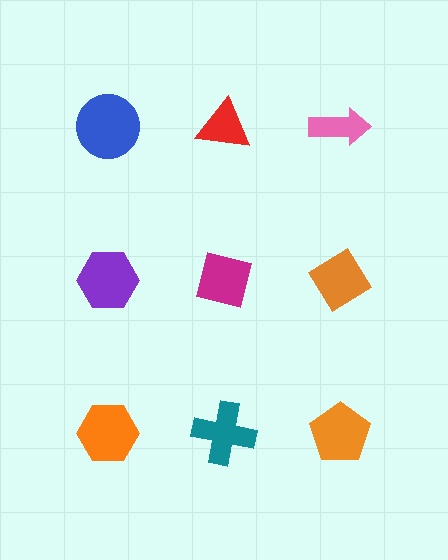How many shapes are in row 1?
3 shapes.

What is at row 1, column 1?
A blue circle.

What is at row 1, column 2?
A red triangle.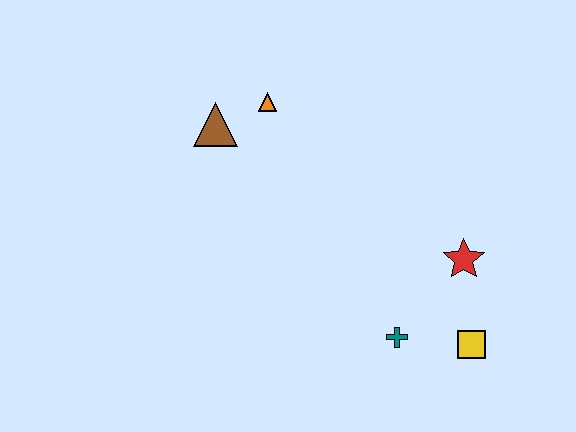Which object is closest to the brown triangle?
The orange triangle is closest to the brown triangle.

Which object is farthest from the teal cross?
The brown triangle is farthest from the teal cross.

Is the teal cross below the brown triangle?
Yes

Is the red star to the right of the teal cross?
Yes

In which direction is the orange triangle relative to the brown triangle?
The orange triangle is to the right of the brown triangle.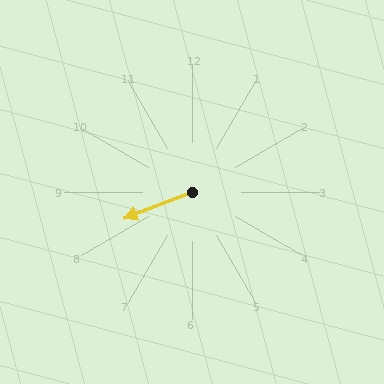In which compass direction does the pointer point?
West.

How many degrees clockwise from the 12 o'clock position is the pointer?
Approximately 249 degrees.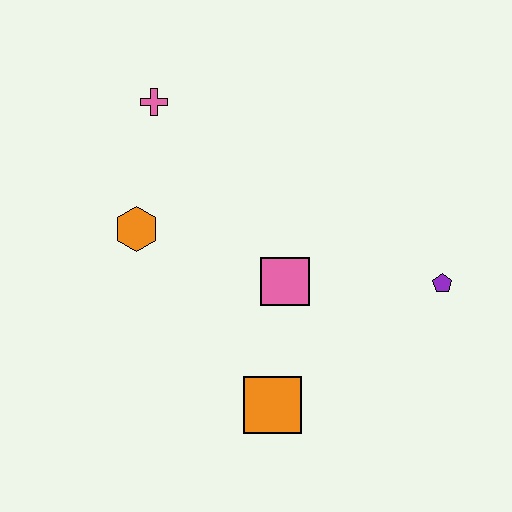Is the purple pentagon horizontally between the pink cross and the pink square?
No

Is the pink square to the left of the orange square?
No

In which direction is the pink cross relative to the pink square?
The pink cross is above the pink square.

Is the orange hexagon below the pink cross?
Yes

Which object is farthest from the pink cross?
The purple pentagon is farthest from the pink cross.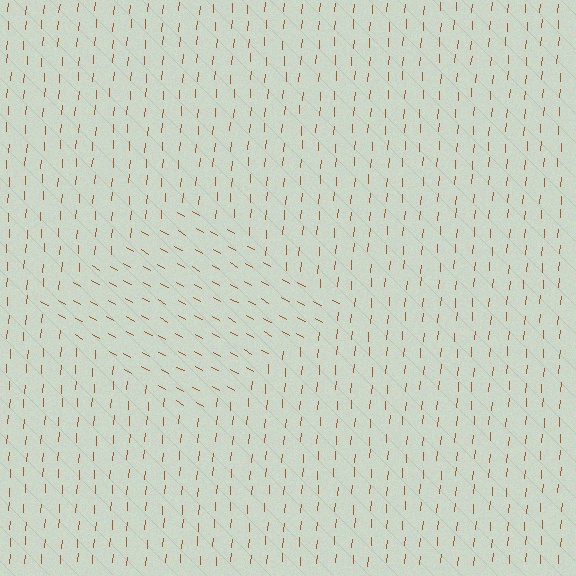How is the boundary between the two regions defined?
The boundary is defined purely by a change in line orientation (approximately 65 degrees difference). All lines are the same color and thickness.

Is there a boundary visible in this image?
Yes, there is a texture boundary formed by a change in line orientation.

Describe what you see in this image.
The image is filled with small brown line segments. A diamond region in the image has lines oriented differently from the surrounding lines, creating a visible texture boundary.